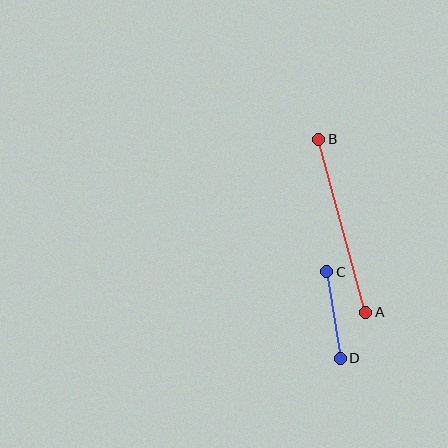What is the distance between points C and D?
The distance is approximately 87 pixels.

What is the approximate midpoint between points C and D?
The midpoint is at approximately (333, 315) pixels.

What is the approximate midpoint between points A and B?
The midpoint is at approximately (342, 226) pixels.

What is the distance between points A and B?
The distance is approximately 179 pixels.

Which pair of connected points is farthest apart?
Points A and B are farthest apart.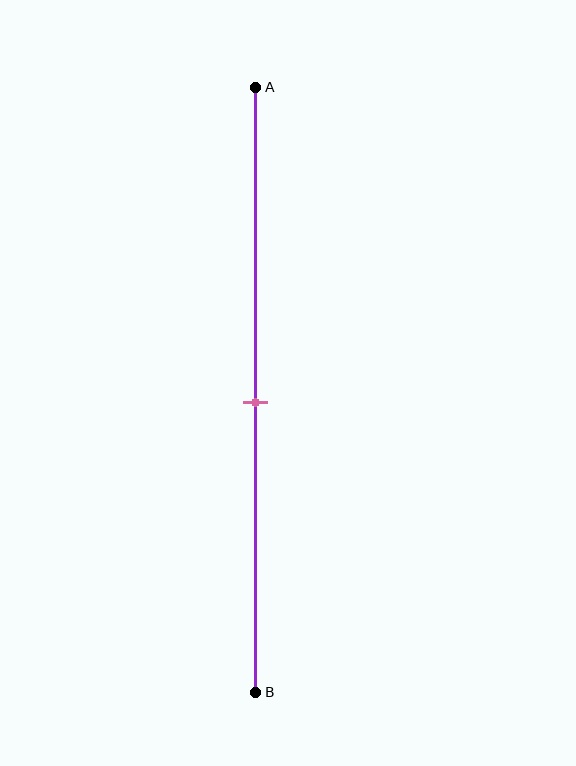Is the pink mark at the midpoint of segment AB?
Yes, the mark is approximately at the midpoint.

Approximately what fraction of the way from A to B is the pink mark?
The pink mark is approximately 50% of the way from A to B.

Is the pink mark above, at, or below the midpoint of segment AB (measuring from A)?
The pink mark is approximately at the midpoint of segment AB.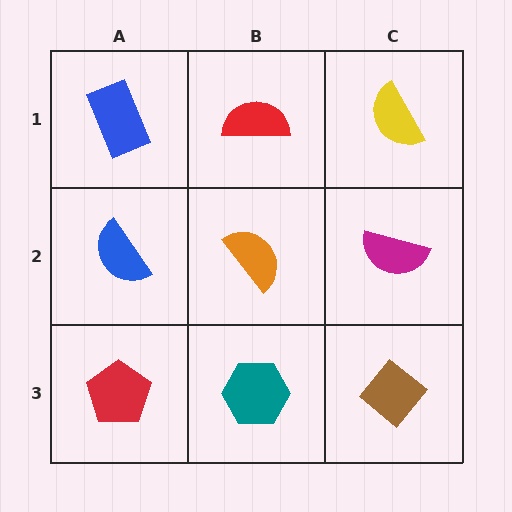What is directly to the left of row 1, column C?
A red semicircle.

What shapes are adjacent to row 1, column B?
An orange semicircle (row 2, column B), a blue rectangle (row 1, column A), a yellow semicircle (row 1, column C).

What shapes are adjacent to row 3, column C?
A magenta semicircle (row 2, column C), a teal hexagon (row 3, column B).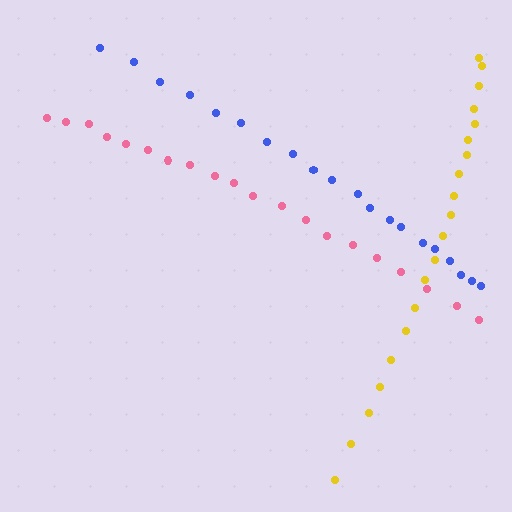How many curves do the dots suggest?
There are 3 distinct paths.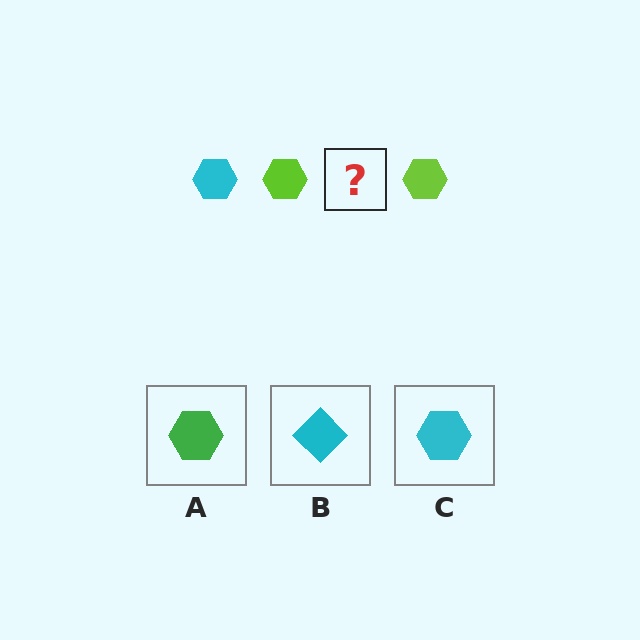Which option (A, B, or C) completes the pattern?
C.